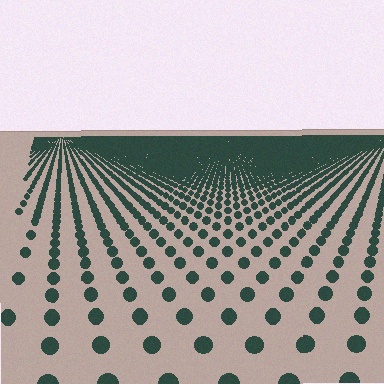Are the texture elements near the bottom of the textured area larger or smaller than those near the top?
Larger. Near the bottom, elements are closer to the viewer and appear at a bigger on-screen size.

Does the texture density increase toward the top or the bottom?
Density increases toward the top.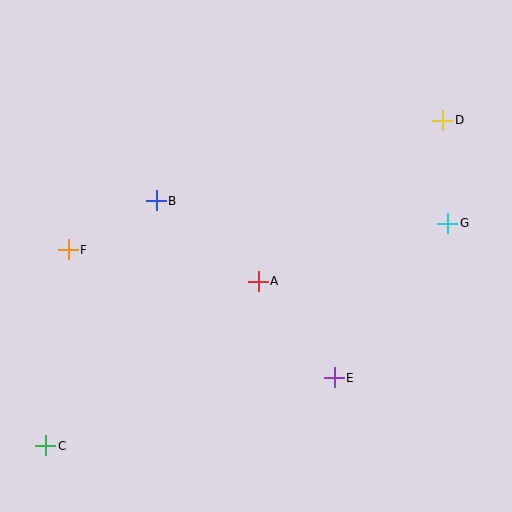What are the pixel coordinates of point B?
Point B is at (156, 201).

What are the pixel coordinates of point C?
Point C is at (46, 446).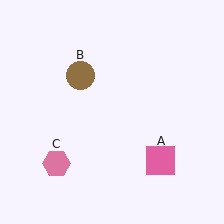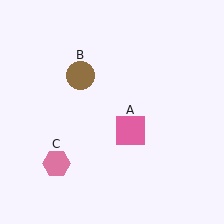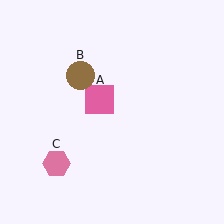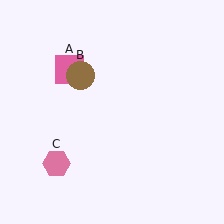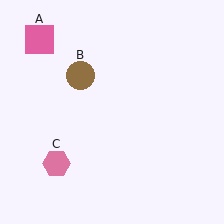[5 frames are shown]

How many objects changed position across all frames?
1 object changed position: pink square (object A).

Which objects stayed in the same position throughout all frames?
Brown circle (object B) and pink hexagon (object C) remained stationary.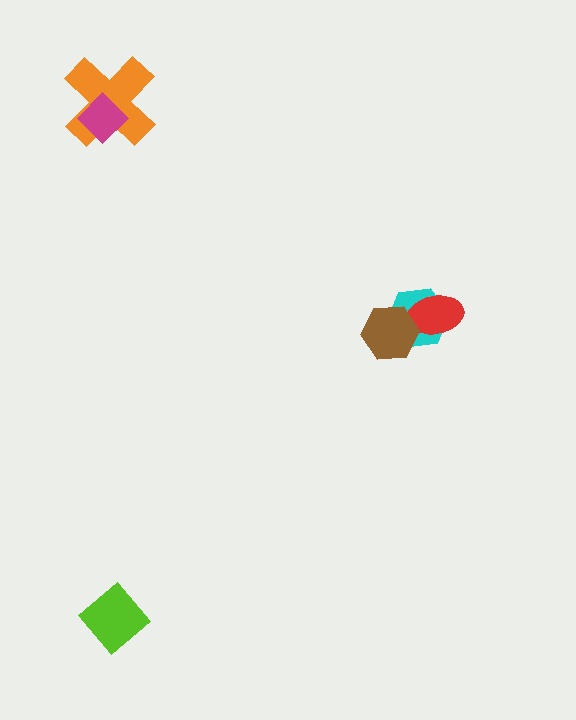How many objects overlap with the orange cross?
1 object overlaps with the orange cross.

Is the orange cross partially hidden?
Yes, it is partially covered by another shape.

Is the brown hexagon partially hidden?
No, no other shape covers it.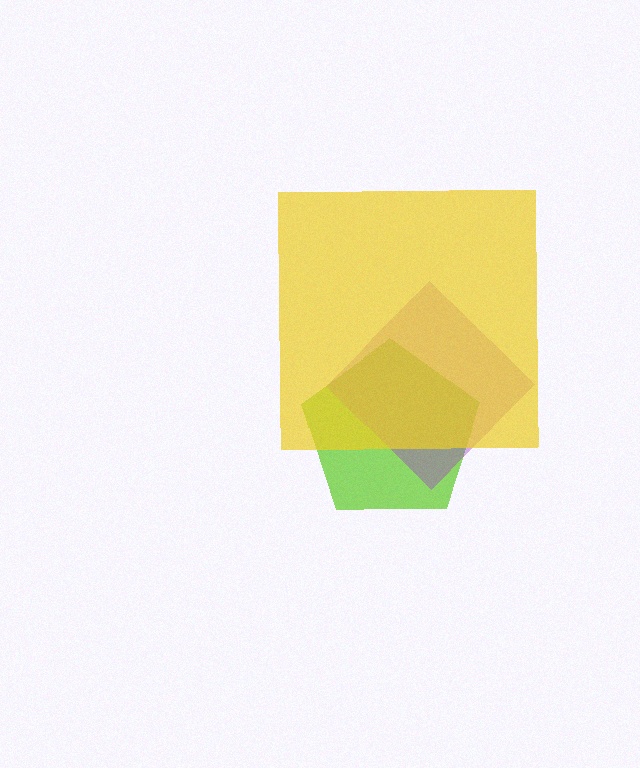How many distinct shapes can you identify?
There are 3 distinct shapes: a lime pentagon, a purple diamond, a yellow square.